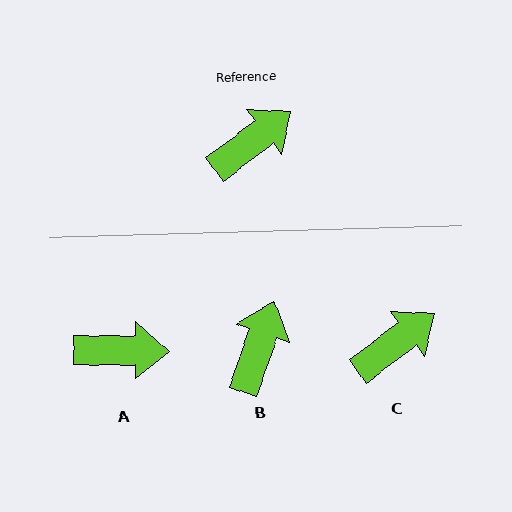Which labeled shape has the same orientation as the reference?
C.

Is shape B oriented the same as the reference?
No, it is off by about 34 degrees.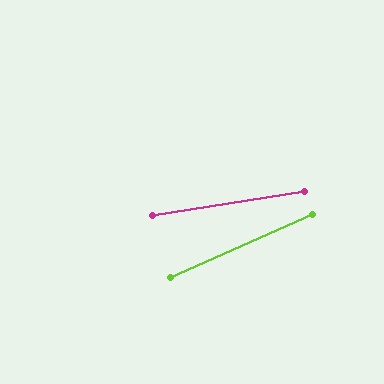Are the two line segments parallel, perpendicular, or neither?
Neither parallel nor perpendicular — they differ by about 15°.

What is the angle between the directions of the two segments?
Approximately 15 degrees.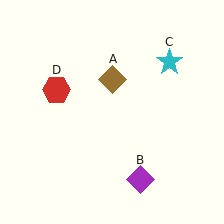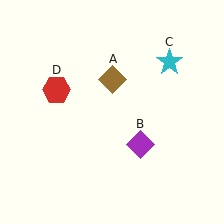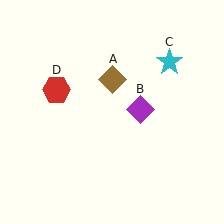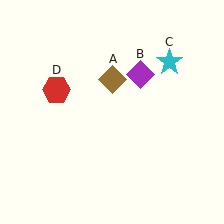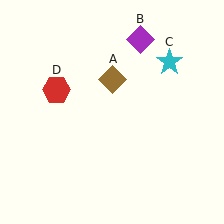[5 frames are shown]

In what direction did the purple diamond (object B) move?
The purple diamond (object B) moved up.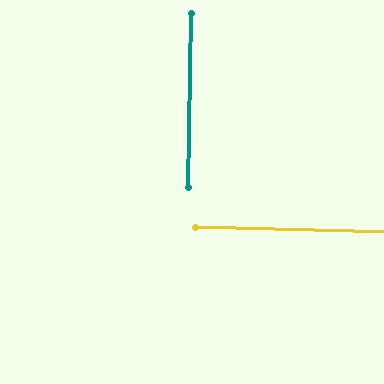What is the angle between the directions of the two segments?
Approximately 89 degrees.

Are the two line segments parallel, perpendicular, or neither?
Perpendicular — they meet at approximately 89°.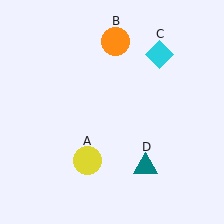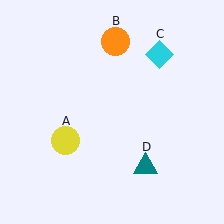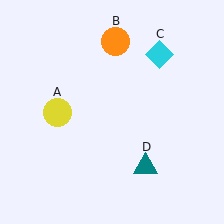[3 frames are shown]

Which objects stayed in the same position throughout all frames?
Orange circle (object B) and cyan diamond (object C) and teal triangle (object D) remained stationary.